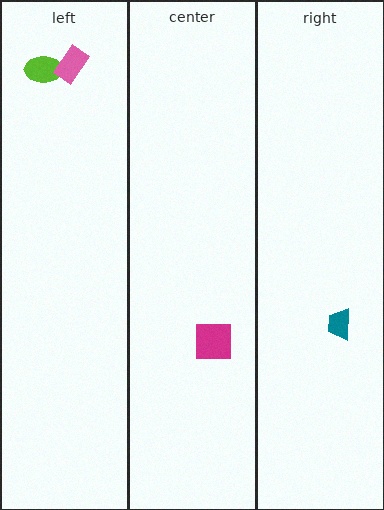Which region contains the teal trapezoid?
The right region.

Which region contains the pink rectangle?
The left region.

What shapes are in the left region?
The lime ellipse, the pink rectangle.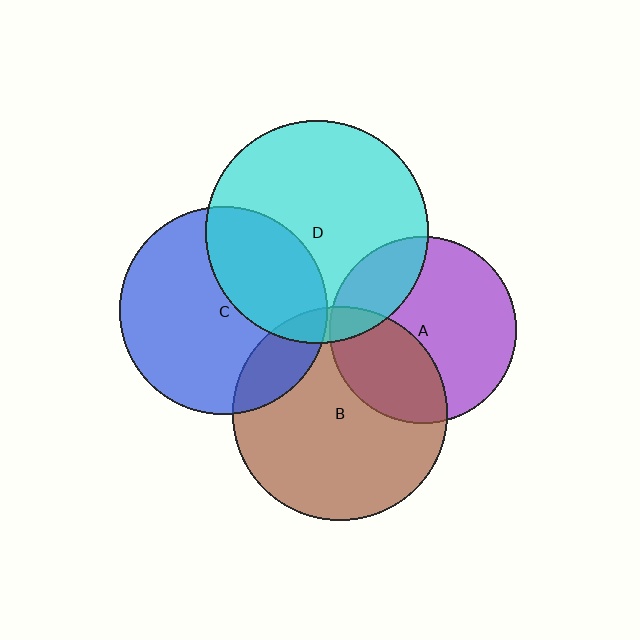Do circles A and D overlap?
Yes.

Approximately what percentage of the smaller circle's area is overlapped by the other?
Approximately 20%.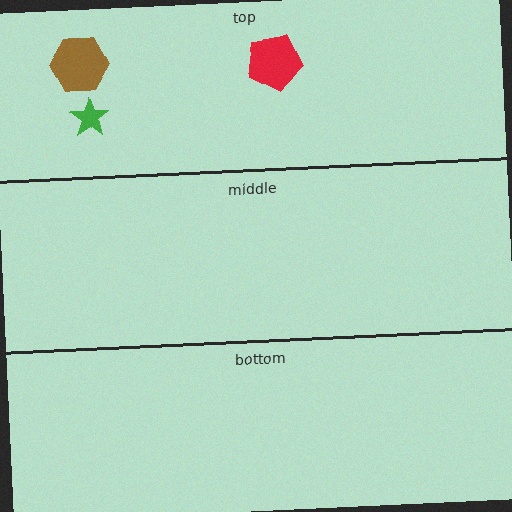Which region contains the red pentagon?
The top region.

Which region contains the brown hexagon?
The top region.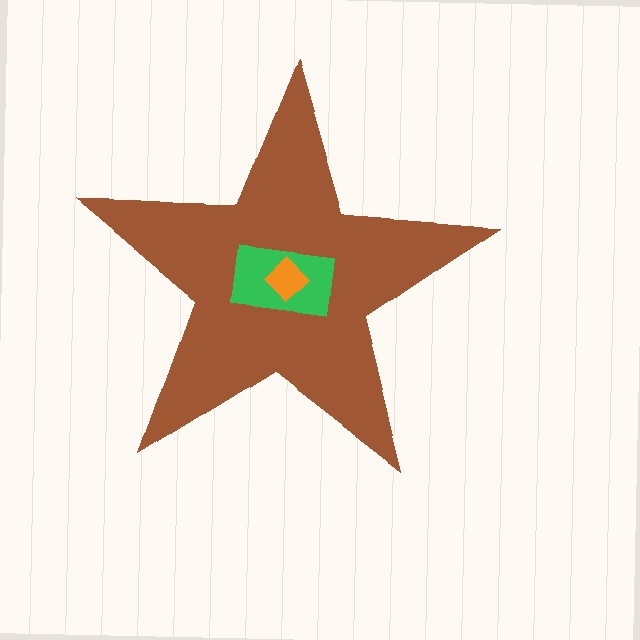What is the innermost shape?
The orange diamond.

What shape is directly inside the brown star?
The green rectangle.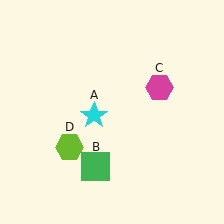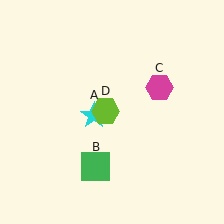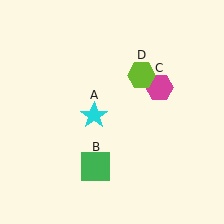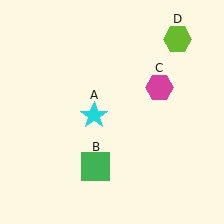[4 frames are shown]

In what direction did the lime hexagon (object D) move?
The lime hexagon (object D) moved up and to the right.